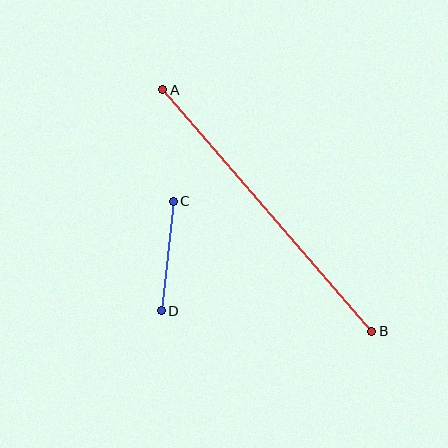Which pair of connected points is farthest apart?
Points A and B are farthest apart.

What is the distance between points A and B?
The distance is approximately 319 pixels.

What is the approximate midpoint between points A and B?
The midpoint is at approximately (267, 210) pixels.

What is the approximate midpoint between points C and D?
The midpoint is at approximately (167, 256) pixels.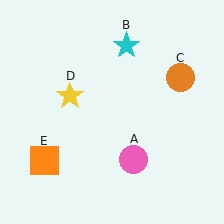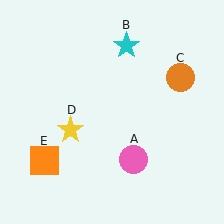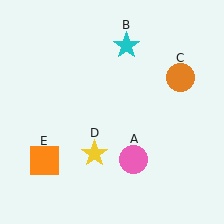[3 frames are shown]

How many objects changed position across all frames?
1 object changed position: yellow star (object D).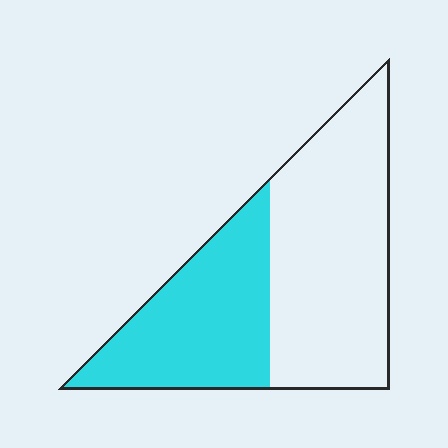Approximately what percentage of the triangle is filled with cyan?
Approximately 40%.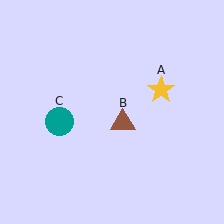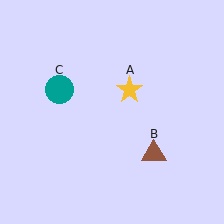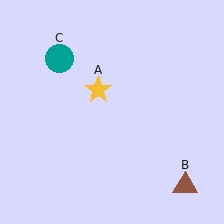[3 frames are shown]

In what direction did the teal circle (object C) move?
The teal circle (object C) moved up.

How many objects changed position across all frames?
3 objects changed position: yellow star (object A), brown triangle (object B), teal circle (object C).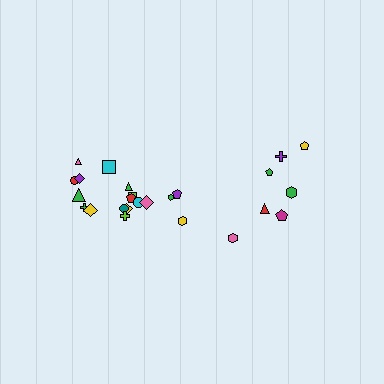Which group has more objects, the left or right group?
The left group.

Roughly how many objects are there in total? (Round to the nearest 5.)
Roughly 25 objects in total.